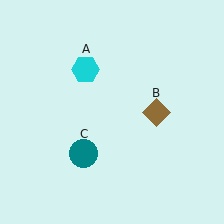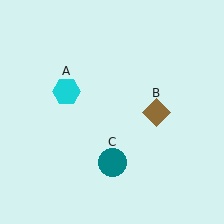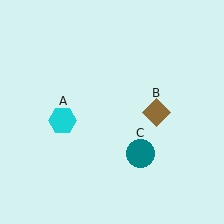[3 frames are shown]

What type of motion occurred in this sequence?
The cyan hexagon (object A), teal circle (object C) rotated counterclockwise around the center of the scene.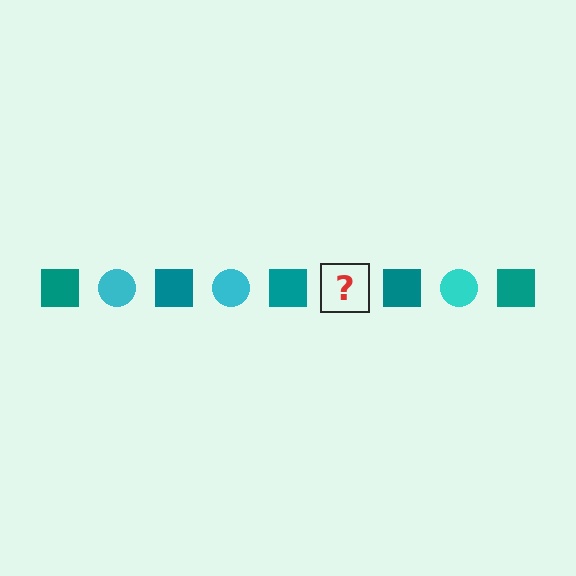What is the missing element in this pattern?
The missing element is a cyan circle.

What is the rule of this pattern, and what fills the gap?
The rule is that the pattern alternates between teal square and cyan circle. The gap should be filled with a cyan circle.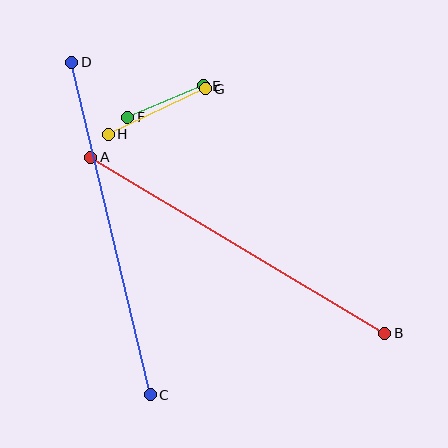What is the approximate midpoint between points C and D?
The midpoint is at approximately (111, 228) pixels.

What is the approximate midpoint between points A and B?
The midpoint is at approximately (238, 245) pixels.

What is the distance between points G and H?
The distance is approximately 107 pixels.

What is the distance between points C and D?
The distance is approximately 342 pixels.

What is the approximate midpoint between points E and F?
The midpoint is at approximately (165, 102) pixels.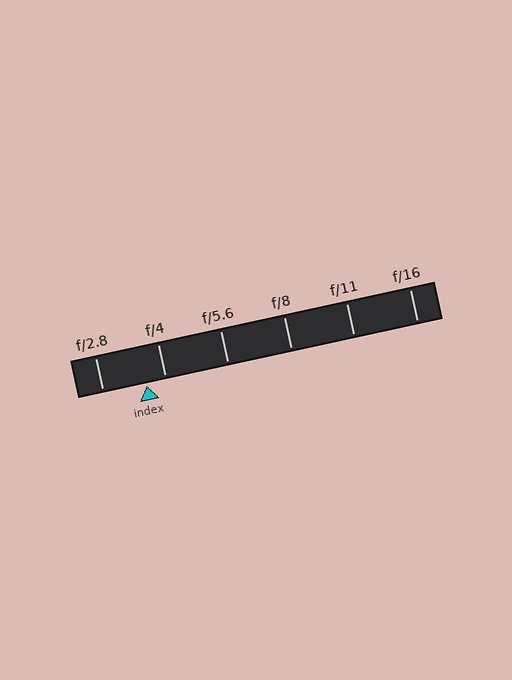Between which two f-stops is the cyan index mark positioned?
The index mark is between f/2.8 and f/4.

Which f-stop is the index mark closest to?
The index mark is closest to f/4.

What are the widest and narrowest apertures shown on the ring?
The widest aperture shown is f/2.8 and the narrowest is f/16.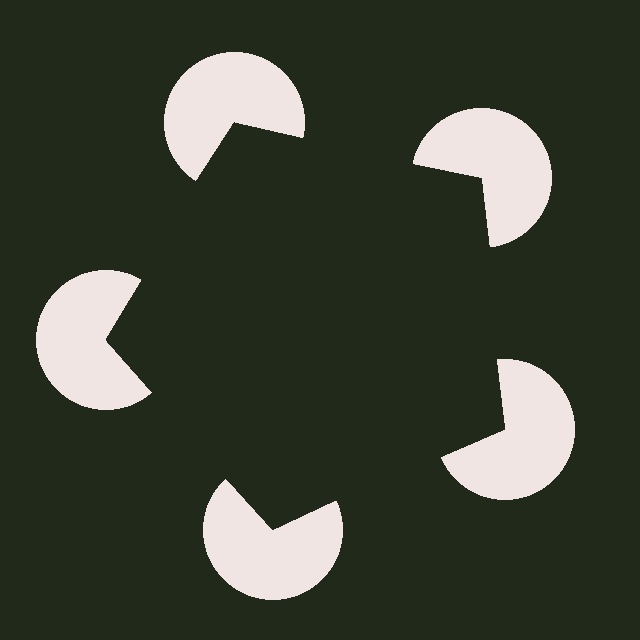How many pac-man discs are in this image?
There are 5 — one at each vertex of the illusory pentagon.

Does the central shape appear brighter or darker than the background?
It typically appears slightly darker than the background, even though no actual brightness change is drawn.